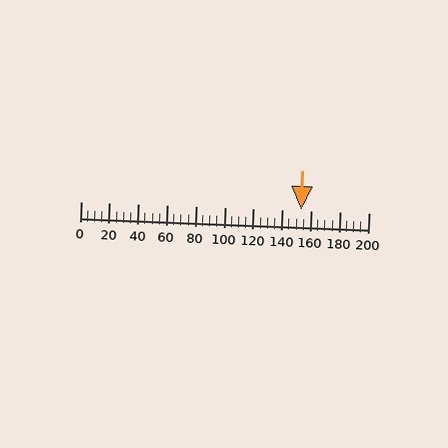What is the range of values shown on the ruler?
The ruler shows values from 0 to 200.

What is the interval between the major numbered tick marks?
The major tick marks are spaced 20 units apart.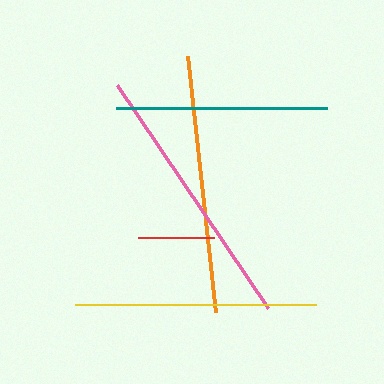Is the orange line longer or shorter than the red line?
The orange line is longer than the red line.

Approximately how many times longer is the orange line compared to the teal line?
The orange line is approximately 1.2 times the length of the teal line.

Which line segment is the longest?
The pink line is the longest at approximately 269 pixels.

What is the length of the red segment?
The red segment is approximately 76 pixels long.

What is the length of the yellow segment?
The yellow segment is approximately 241 pixels long.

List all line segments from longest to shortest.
From longest to shortest: pink, orange, yellow, teal, red.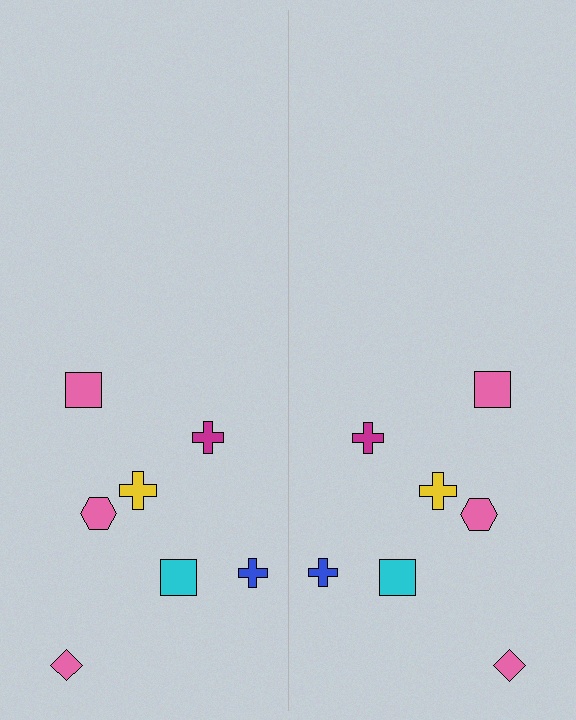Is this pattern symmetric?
Yes, this pattern has bilateral (reflection) symmetry.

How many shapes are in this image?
There are 14 shapes in this image.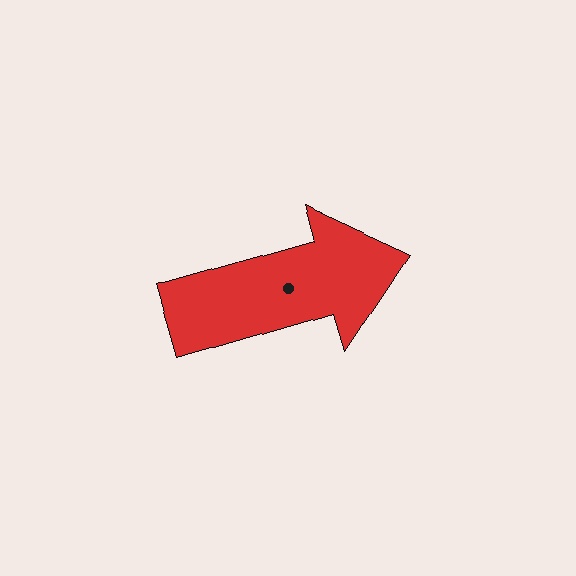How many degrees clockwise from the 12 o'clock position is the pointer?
Approximately 74 degrees.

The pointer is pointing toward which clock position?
Roughly 2 o'clock.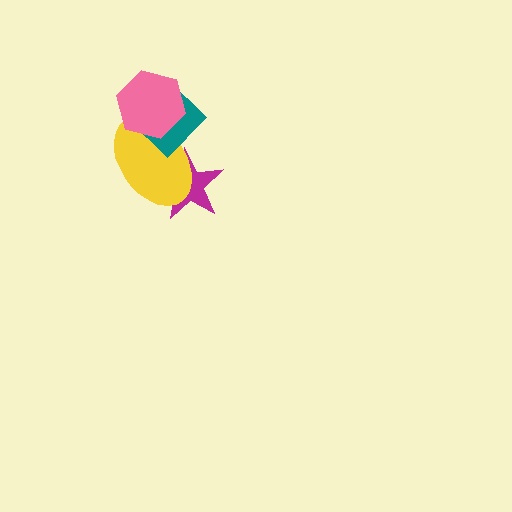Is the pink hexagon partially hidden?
No, no other shape covers it.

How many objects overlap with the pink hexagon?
2 objects overlap with the pink hexagon.